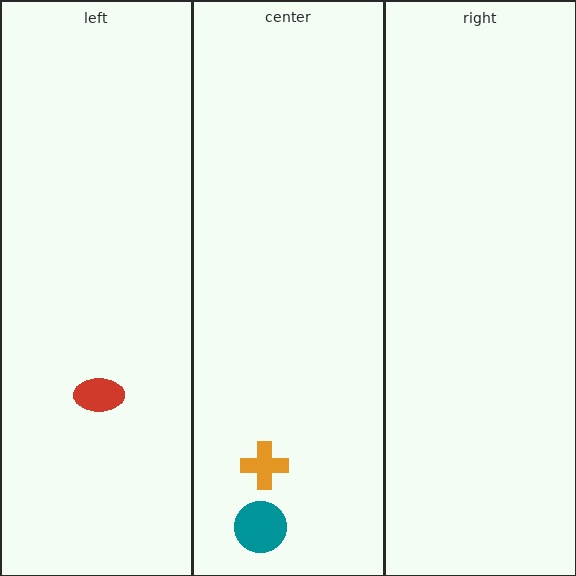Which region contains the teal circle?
The center region.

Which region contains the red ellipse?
The left region.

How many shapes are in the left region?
1.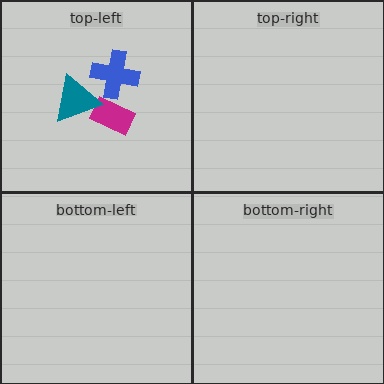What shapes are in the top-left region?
The magenta rectangle, the teal triangle, the blue cross.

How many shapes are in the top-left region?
3.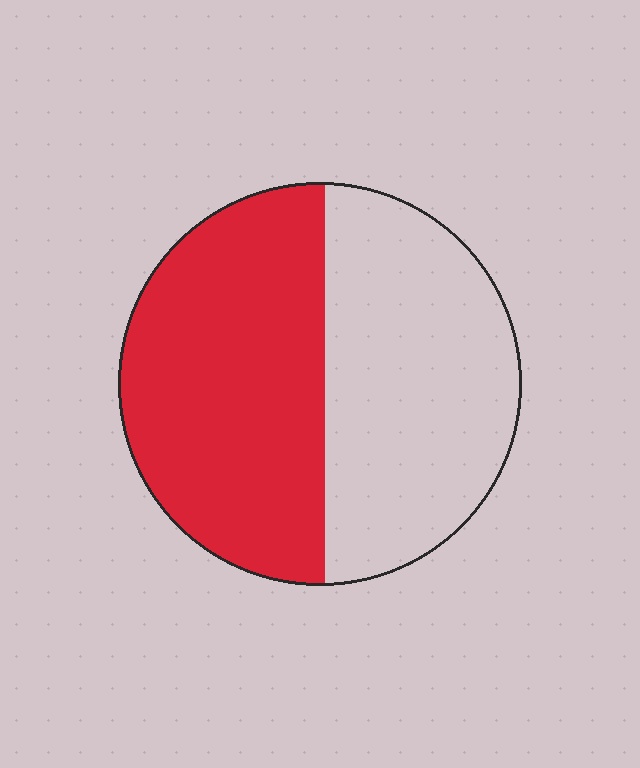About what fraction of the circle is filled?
About one half (1/2).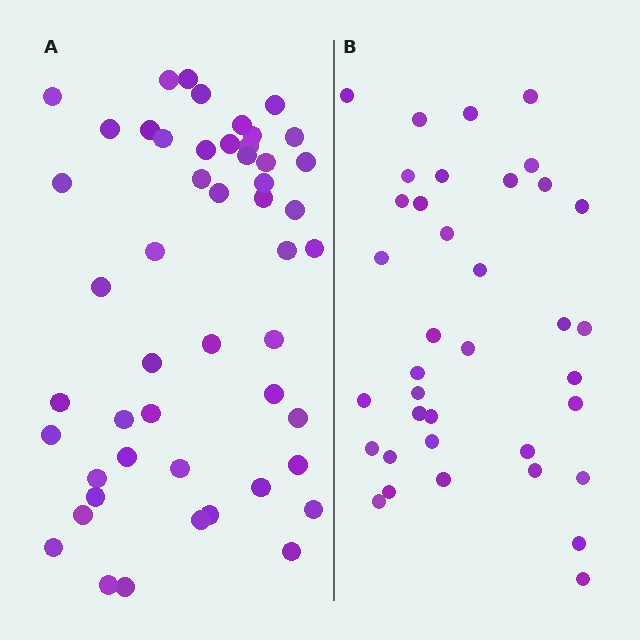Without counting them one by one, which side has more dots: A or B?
Region A (the left region) has more dots.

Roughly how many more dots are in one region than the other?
Region A has approximately 15 more dots than region B.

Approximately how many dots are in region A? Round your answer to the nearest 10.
About 50 dots.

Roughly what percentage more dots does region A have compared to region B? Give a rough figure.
About 35% more.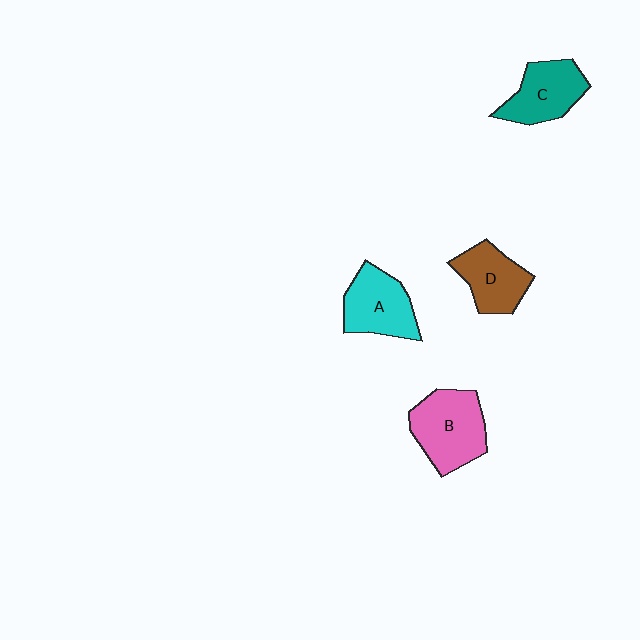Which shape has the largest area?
Shape B (pink).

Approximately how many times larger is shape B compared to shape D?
Approximately 1.3 times.